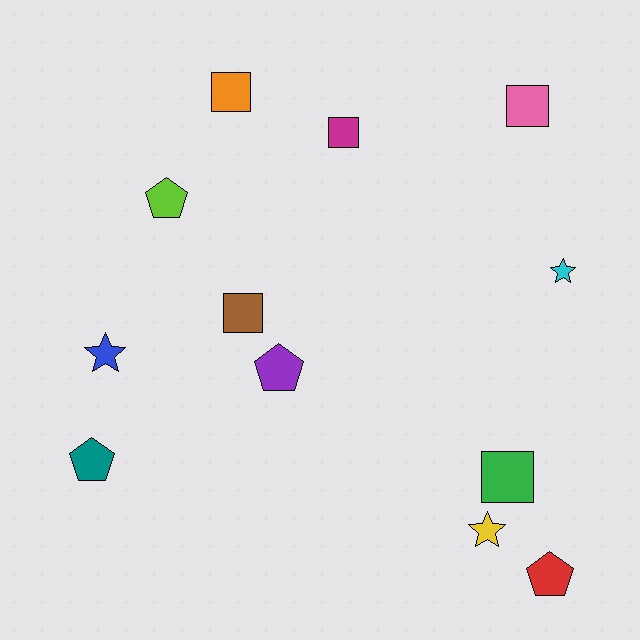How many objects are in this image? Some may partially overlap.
There are 12 objects.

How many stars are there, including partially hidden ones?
There are 3 stars.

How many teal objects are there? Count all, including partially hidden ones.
There is 1 teal object.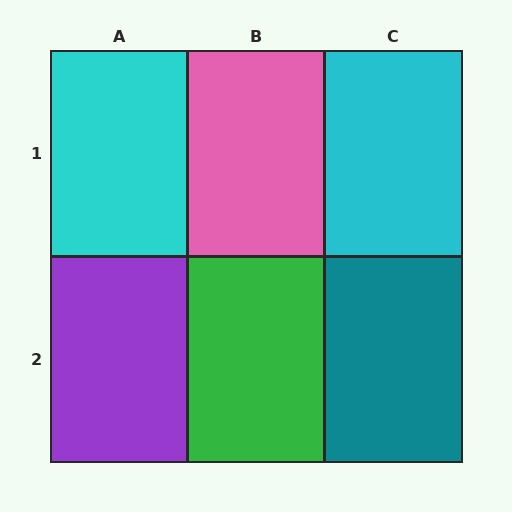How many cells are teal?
1 cell is teal.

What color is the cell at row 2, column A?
Purple.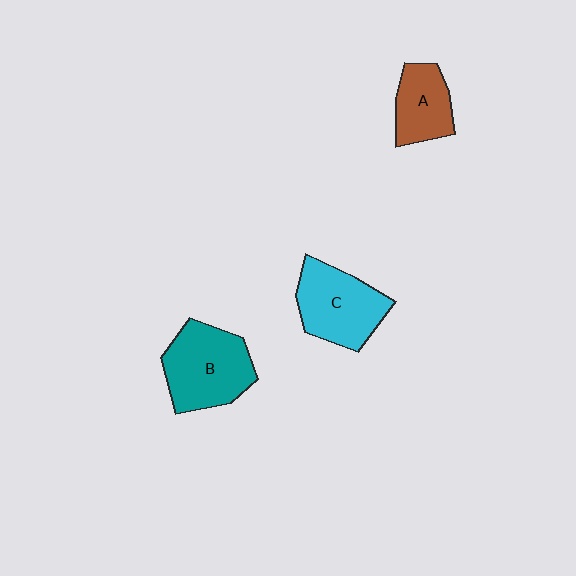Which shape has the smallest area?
Shape A (brown).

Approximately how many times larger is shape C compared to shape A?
Approximately 1.5 times.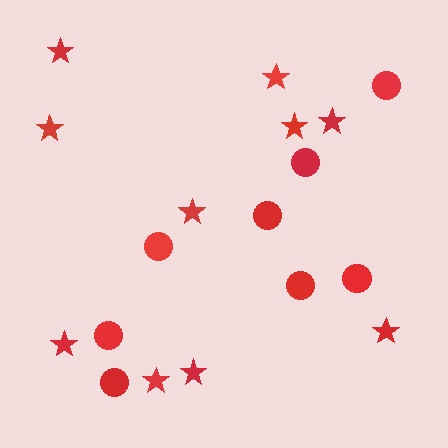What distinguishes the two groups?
There are 2 groups: one group of stars (10) and one group of circles (8).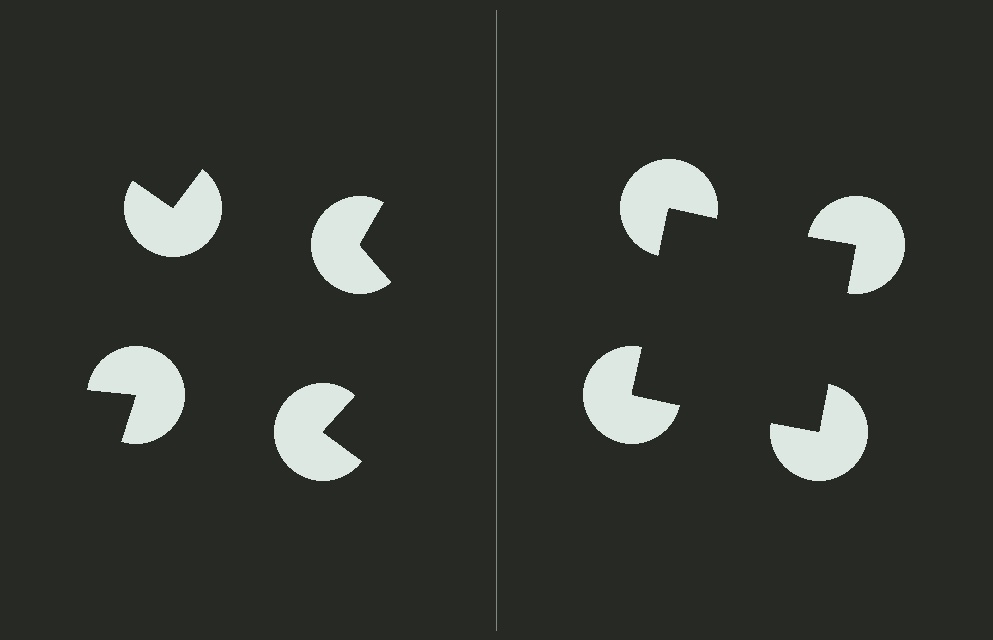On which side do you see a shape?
An illusory square appears on the right side. On the left side the wedge cuts are rotated, so no coherent shape forms.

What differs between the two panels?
The pac-man discs are positioned identically on both sides; only the wedge orientations differ. On the right they align to a square; on the left they are misaligned.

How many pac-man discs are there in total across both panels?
8 — 4 on each side.